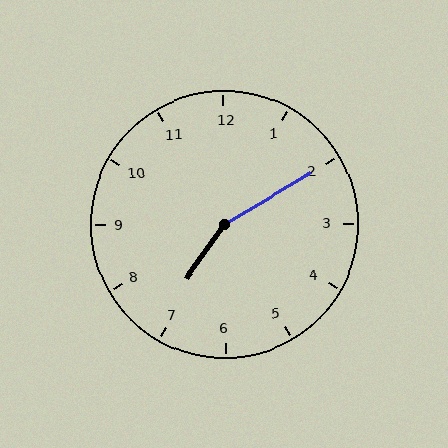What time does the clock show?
7:10.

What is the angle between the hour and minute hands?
Approximately 155 degrees.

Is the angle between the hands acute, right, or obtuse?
It is obtuse.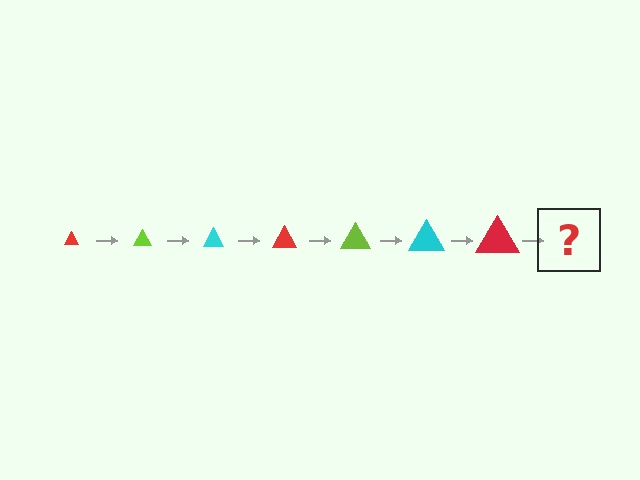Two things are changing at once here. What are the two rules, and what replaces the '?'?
The two rules are that the triangle grows larger each step and the color cycles through red, lime, and cyan. The '?' should be a lime triangle, larger than the previous one.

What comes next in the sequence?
The next element should be a lime triangle, larger than the previous one.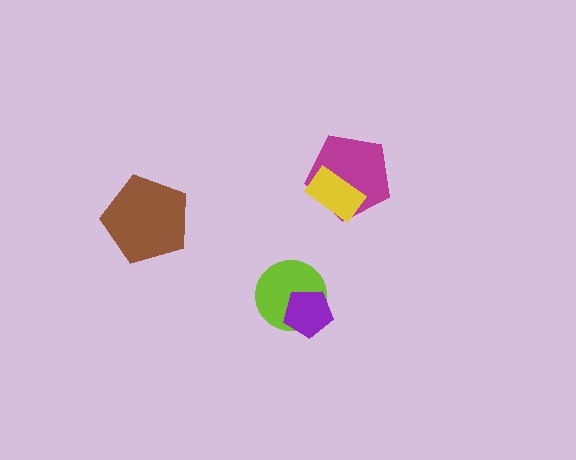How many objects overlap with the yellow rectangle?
1 object overlaps with the yellow rectangle.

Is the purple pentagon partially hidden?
No, no other shape covers it.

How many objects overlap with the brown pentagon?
0 objects overlap with the brown pentagon.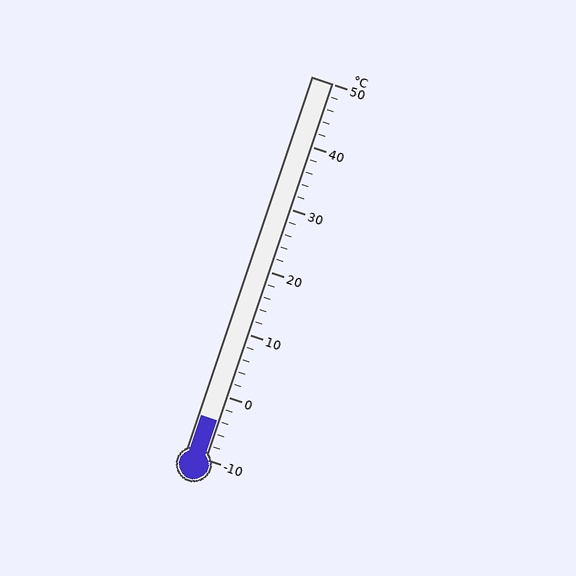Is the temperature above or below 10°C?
The temperature is below 10°C.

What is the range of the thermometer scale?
The thermometer scale ranges from -10°C to 50°C.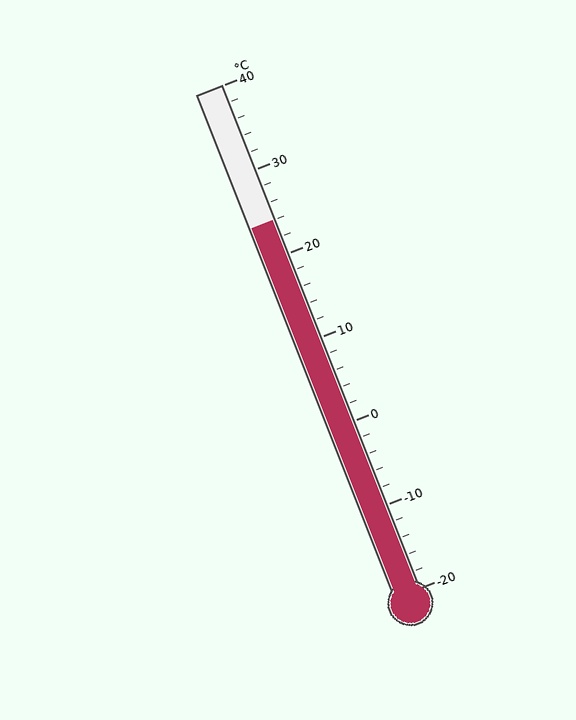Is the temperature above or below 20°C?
The temperature is above 20°C.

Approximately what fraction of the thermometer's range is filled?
The thermometer is filled to approximately 75% of its range.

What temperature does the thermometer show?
The thermometer shows approximately 24°C.